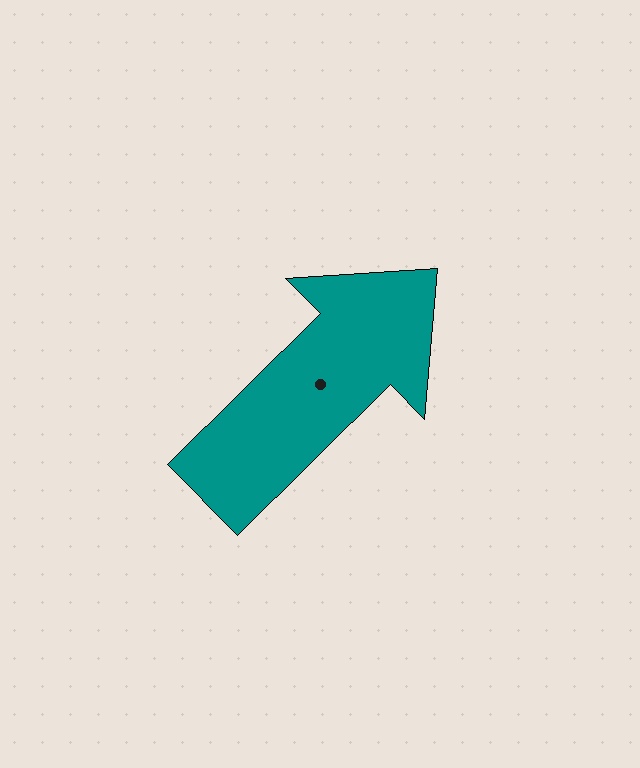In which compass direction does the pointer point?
Northeast.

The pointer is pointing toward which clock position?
Roughly 2 o'clock.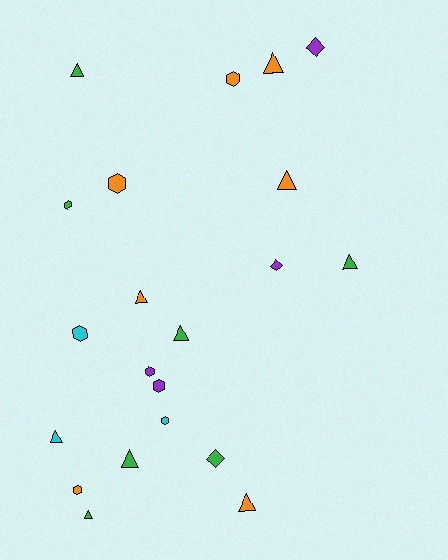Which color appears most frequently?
Green, with 7 objects.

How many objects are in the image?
There are 21 objects.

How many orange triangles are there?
There are 4 orange triangles.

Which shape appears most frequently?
Triangle, with 10 objects.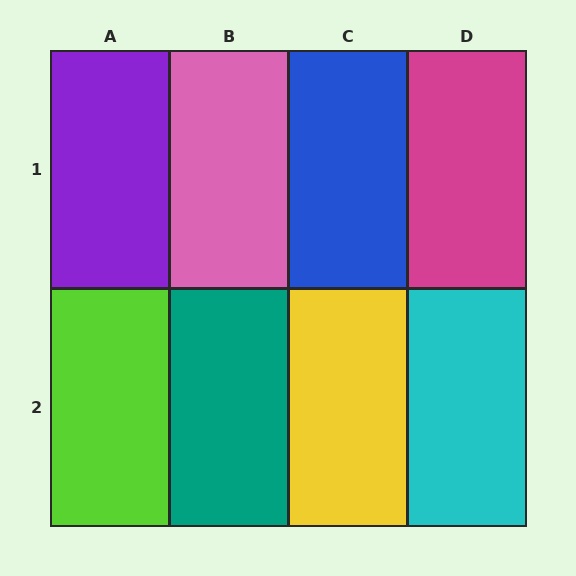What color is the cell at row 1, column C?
Blue.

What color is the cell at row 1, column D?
Magenta.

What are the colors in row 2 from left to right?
Lime, teal, yellow, cyan.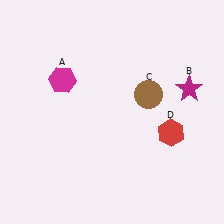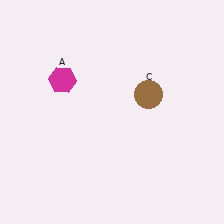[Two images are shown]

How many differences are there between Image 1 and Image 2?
There are 2 differences between the two images.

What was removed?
The magenta star (B), the red hexagon (D) were removed in Image 2.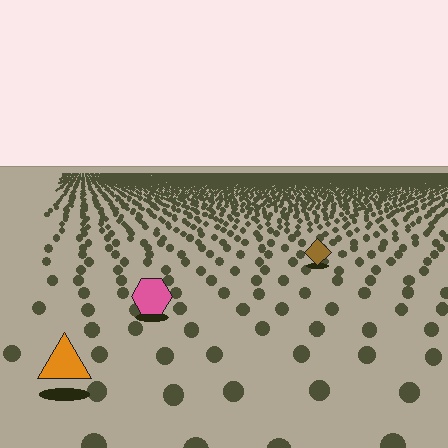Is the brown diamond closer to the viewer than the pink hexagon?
No. The pink hexagon is closer — you can tell from the texture gradient: the ground texture is coarser near it.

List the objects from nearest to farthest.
From nearest to farthest: the orange triangle, the pink hexagon, the brown diamond.